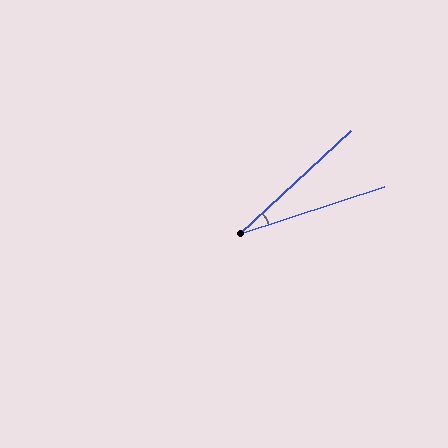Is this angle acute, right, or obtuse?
It is acute.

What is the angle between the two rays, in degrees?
Approximately 25 degrees.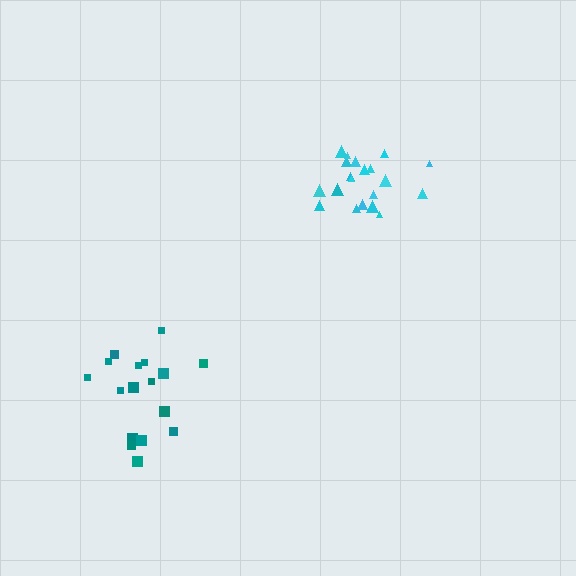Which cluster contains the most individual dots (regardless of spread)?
Cyan (20).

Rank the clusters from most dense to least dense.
cyan, teal.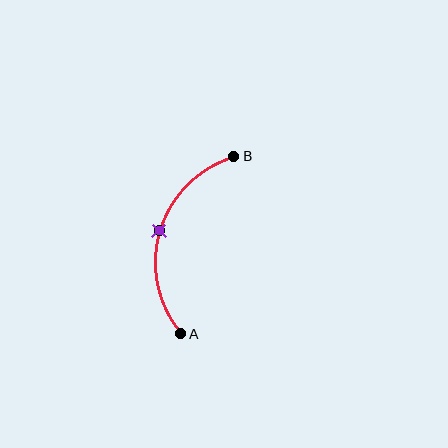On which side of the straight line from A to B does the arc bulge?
The arc bulges to the left of the straight line connecting A and B.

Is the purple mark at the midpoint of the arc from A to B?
Yes. The purple mark lies on the arc at equal arc-length from both A and B — it is the arc midpoint.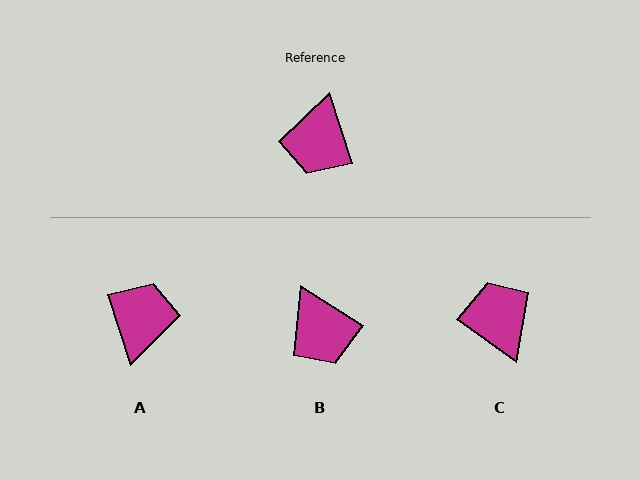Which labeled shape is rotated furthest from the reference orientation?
A, about 179 degrees away.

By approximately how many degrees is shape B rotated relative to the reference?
Approximately 40 degrees counter-clockwise.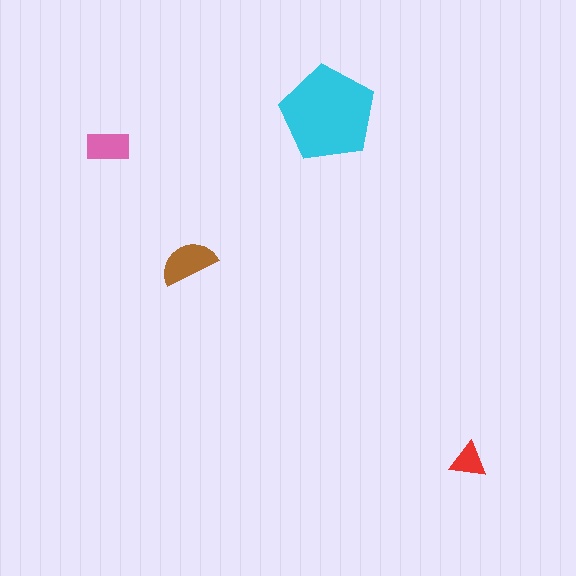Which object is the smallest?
The red triangle.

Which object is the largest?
The cyan pentagon.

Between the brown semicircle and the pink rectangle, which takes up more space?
The brown semicircle.